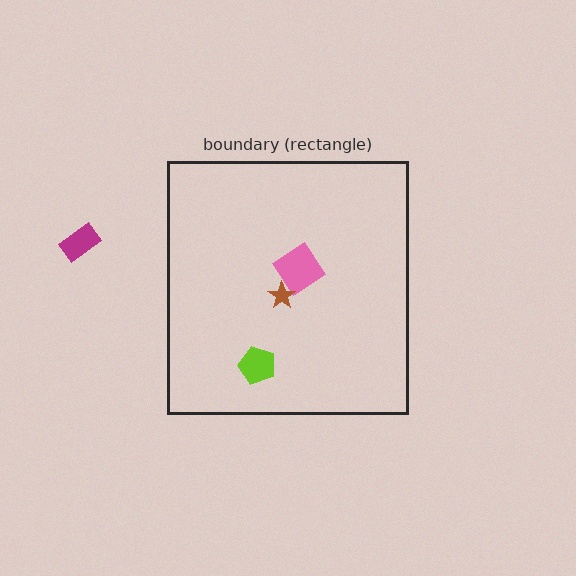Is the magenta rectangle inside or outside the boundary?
Outside.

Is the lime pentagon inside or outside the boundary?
Inside.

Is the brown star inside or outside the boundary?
Inside.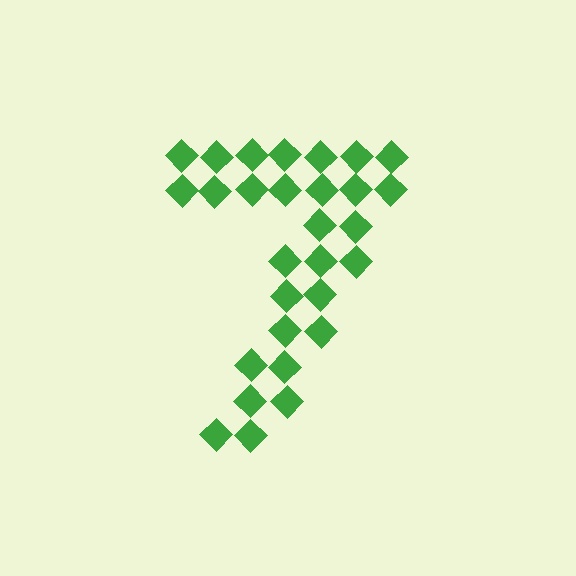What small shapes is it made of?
It is made of small diamonds.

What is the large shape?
The large shape is the digit 7.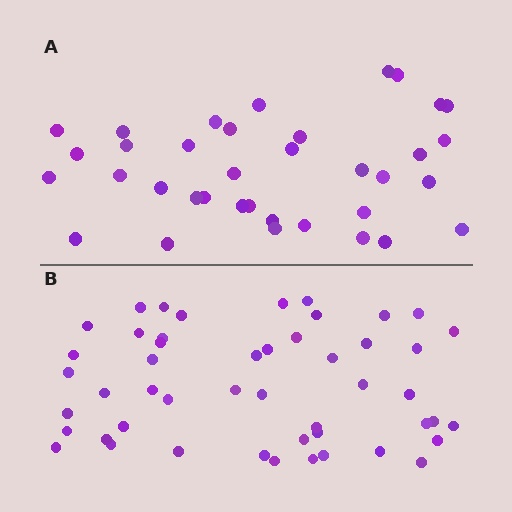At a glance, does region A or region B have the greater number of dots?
Region B (the bottom region) has more dots.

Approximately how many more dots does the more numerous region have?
Region B has approximately 15 more dots than region A.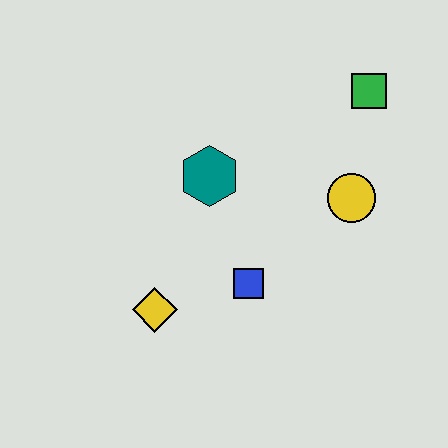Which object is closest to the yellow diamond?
The blue square is closest to the yellow diamond.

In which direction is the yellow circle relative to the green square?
The yellow circle is below the green square.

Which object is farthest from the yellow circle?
The yellow diamond is farthest from the yellow circle.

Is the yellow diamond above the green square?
No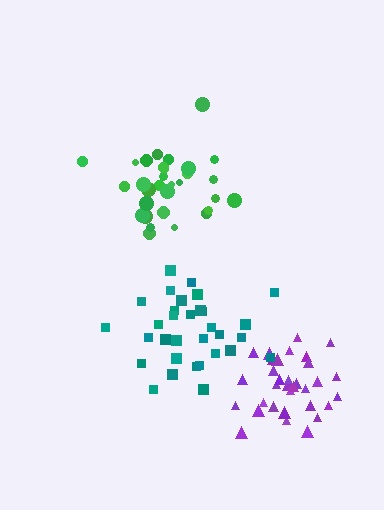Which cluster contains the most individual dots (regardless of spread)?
Purple (33).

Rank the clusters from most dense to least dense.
purple, teal, green.